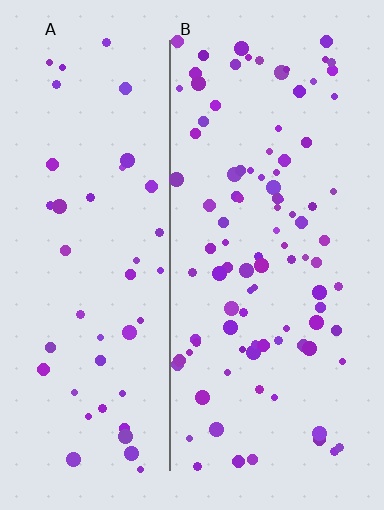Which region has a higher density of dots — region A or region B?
B (the right).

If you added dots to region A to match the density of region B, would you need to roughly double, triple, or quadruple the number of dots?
Approximately double.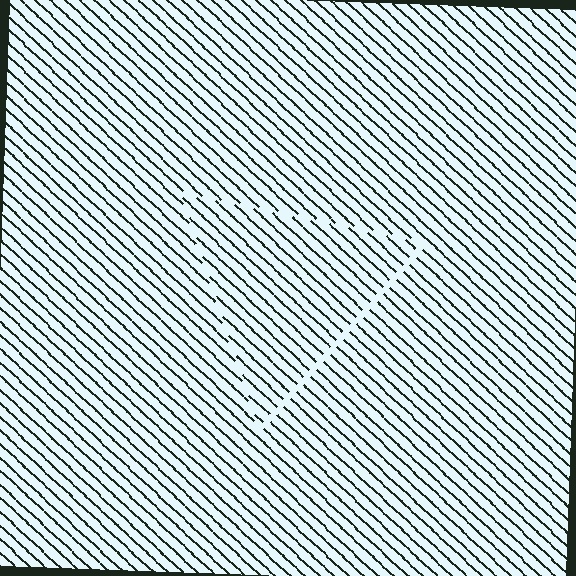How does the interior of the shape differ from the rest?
The interior of the shape contains the same grating, shifted by half a period — the contour is defined by the phase discontinuity where line-ends from the inner and outer gratings abut.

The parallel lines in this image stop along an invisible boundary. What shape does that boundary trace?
An illusory triangle. The interior of the shape contains the same grating, shifted by half a period — the contour is defined by the phase discontinuity where line-ends from the inner and outer gratings abut.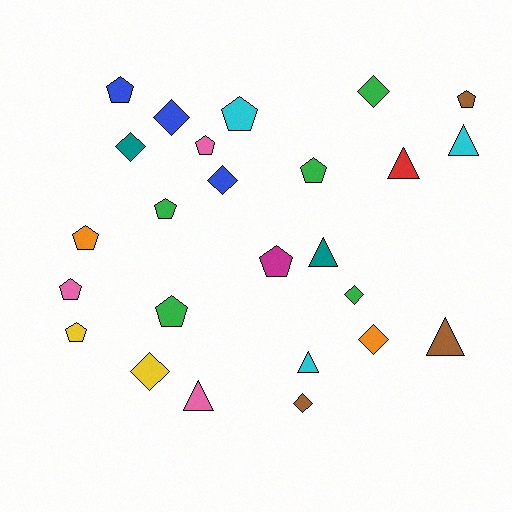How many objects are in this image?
There are 25 objects.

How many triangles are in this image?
There are 6 triangles.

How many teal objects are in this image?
There are 2 teal objects.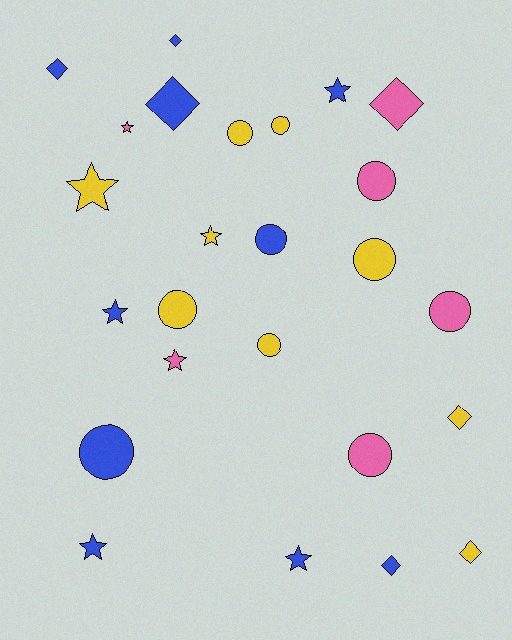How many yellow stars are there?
There are 2 yellow stars.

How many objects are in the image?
There are 25 objects.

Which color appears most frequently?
Blue, with 10 objects.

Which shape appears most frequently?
Circle, with 10 objects.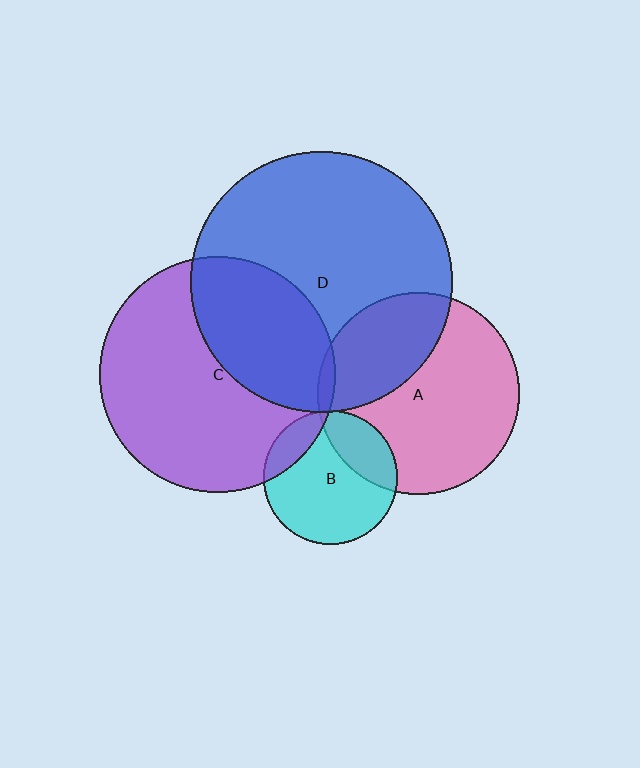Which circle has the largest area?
Circle D (blue).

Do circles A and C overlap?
Yes.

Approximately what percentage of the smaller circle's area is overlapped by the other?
Approximately 5%.